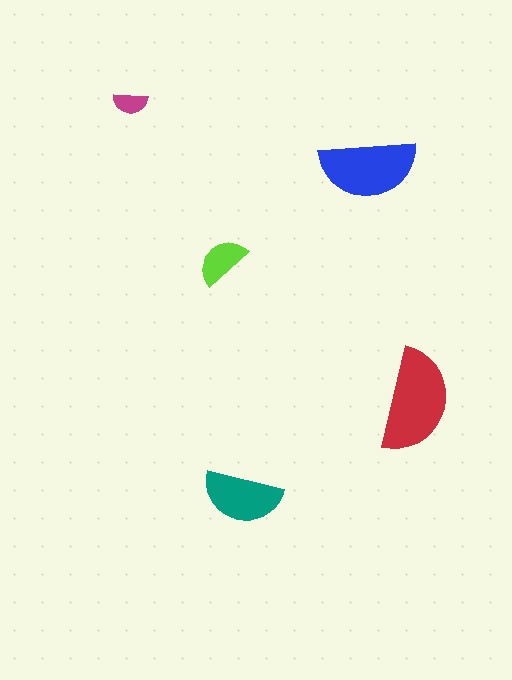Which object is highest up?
The magenta semicircle is topmost.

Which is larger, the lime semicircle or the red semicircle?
The red one.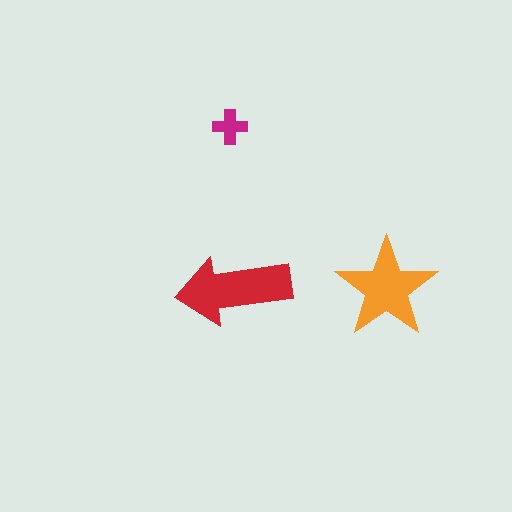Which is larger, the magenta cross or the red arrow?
The red arrow.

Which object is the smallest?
The magenta cross.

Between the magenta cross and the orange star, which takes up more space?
The orange star.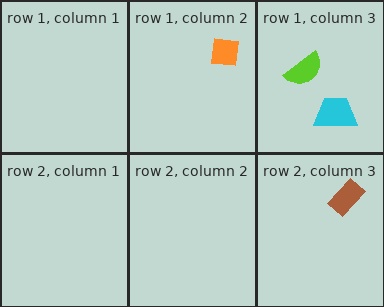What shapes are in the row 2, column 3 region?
The brown rectangle.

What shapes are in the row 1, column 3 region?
The lime semicircle, the cyan trapezoid.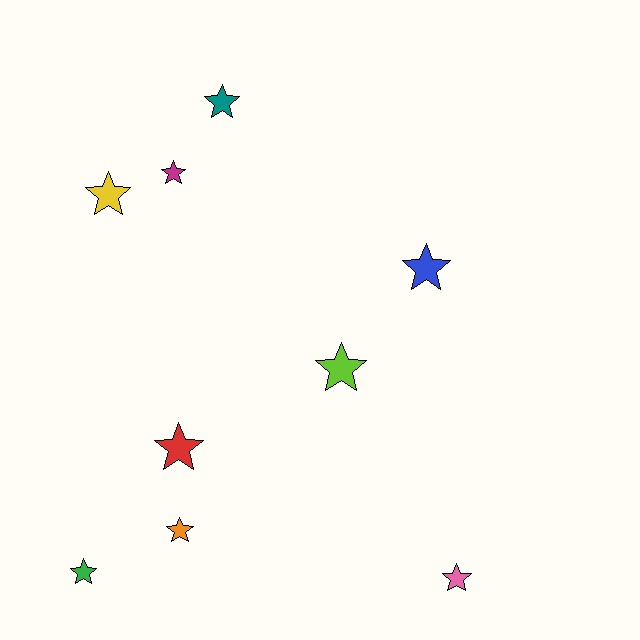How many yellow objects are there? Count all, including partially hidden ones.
There is 1 yellow object.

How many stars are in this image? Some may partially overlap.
There are 9 stars.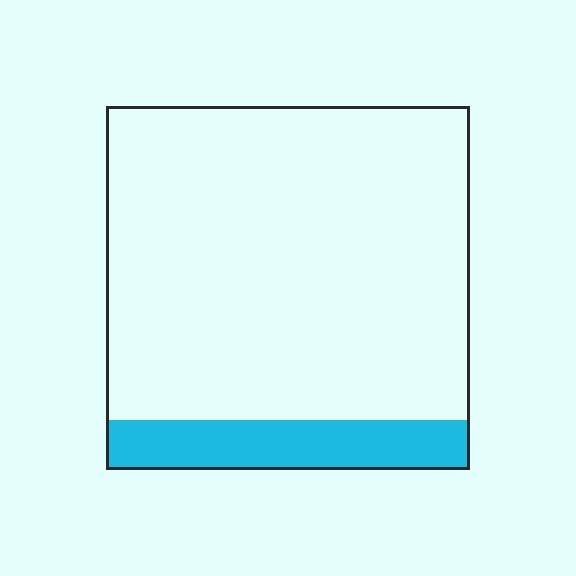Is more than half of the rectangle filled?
No.